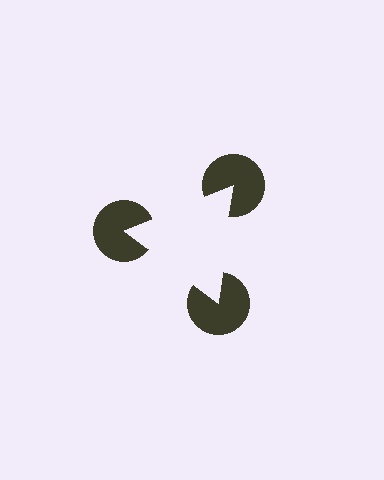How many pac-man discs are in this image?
There are 3 — one at each vertex of the illusory triangle.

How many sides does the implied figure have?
3 sides.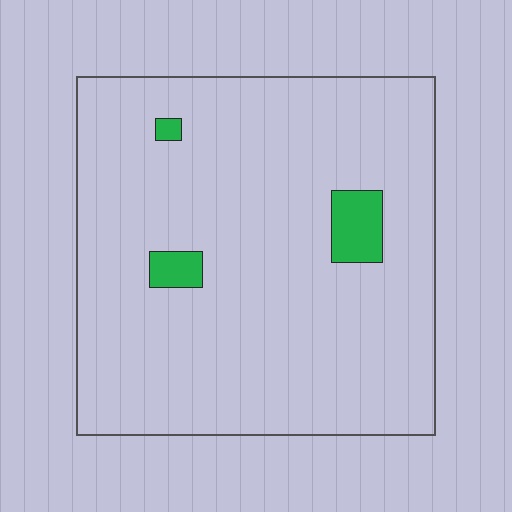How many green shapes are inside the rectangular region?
3.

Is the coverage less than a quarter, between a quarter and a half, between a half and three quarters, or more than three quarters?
Less than a quarter.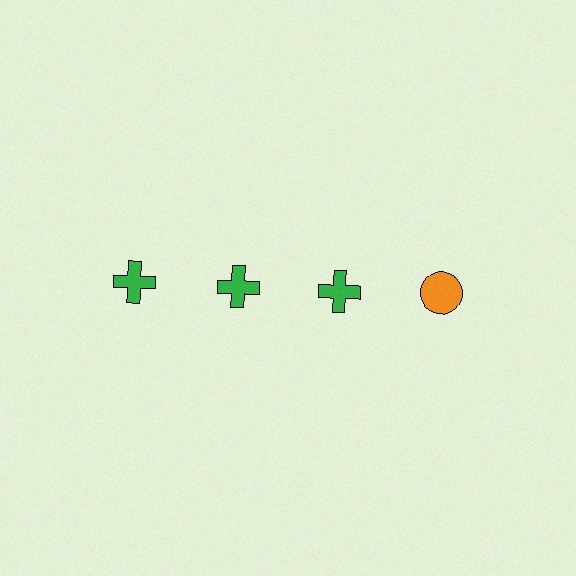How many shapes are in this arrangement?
There are 4 shapes arranged in a grid pattern.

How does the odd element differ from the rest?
It differs in both color (orange instead of green) and shape (circle instead of cross).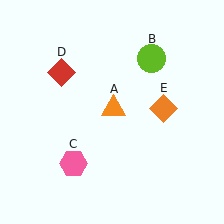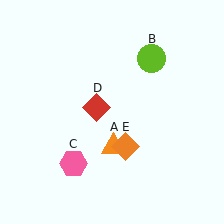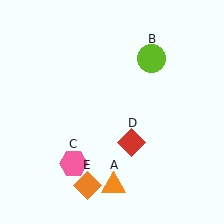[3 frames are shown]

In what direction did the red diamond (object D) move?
The red diamond (object D) moved down and to the right.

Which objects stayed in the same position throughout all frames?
Lime circle (object B) and pink hexagon (object C) remained stationary.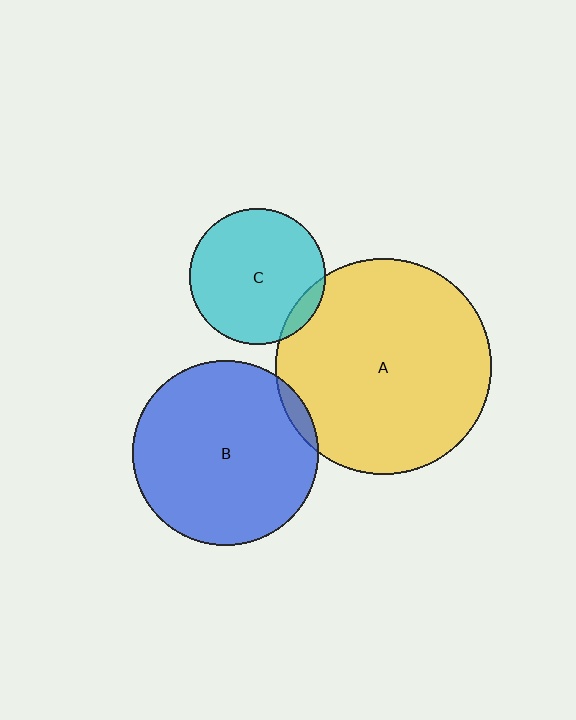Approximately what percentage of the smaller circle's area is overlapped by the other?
Approximately 10%.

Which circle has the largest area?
Circle A (yellow).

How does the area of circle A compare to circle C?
Approximately 2.5 times.